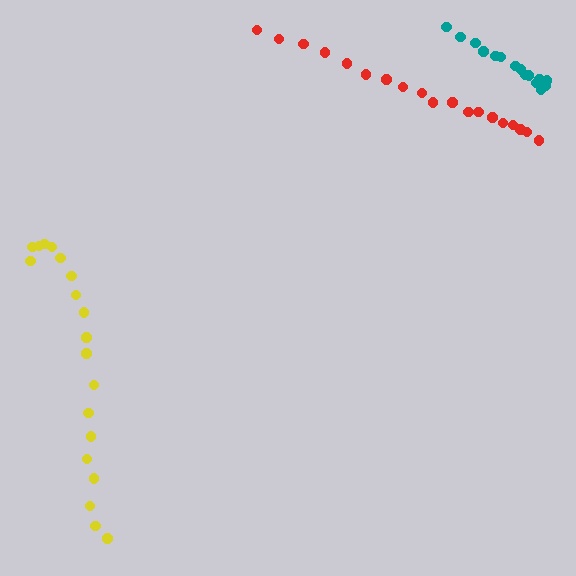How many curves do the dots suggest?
There are 3 distinct paths.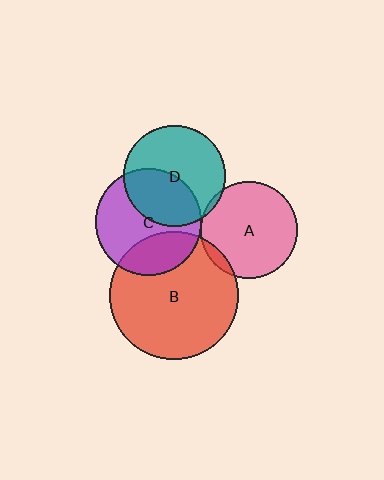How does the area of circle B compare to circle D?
Approximately 1.6 times.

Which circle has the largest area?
Circle B (red).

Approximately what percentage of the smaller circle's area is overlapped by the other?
Approximately 5%.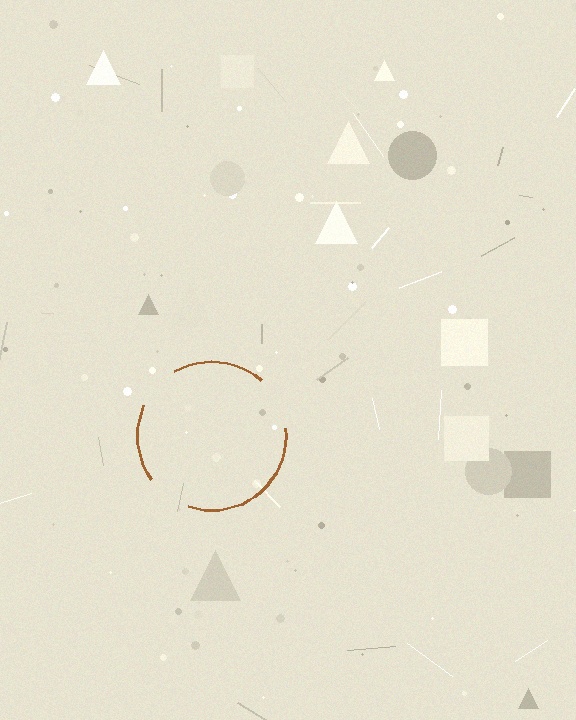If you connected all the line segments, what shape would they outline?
They would outline a circle.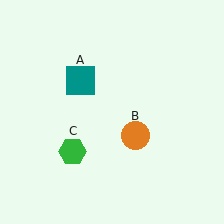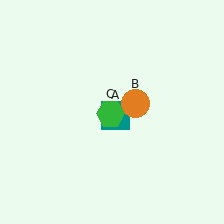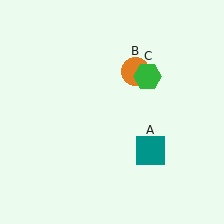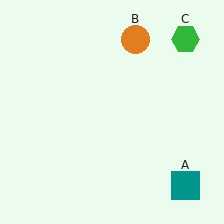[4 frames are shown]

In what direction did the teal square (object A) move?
The teal square (object A) moved down and to the right.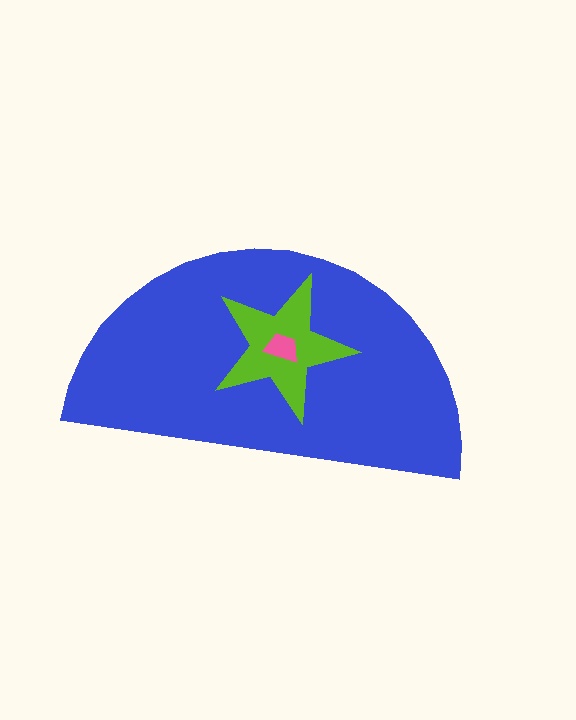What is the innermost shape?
The pink trapezoid.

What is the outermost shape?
The blue semicircle.